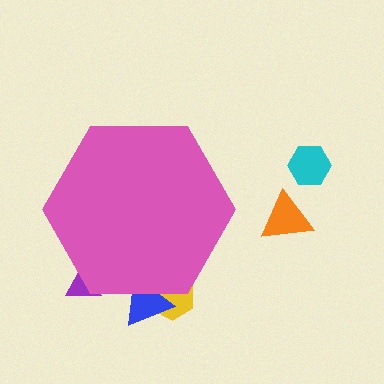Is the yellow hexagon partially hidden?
Yes, the yellow hexagon is partially hidden behind the pink hexagon.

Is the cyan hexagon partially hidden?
No, the cyan hexagon is fully visible.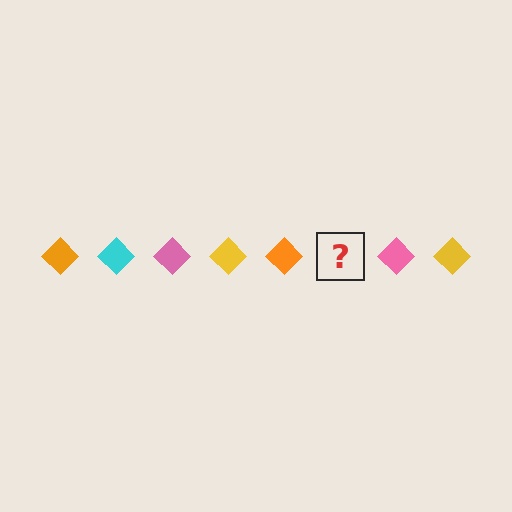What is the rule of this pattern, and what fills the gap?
The rule is that the pattern cycles through orange, cyan, pink, yellow diamonds. The gap should be filled with a cyan diamond.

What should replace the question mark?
The question mark should be replaced with a cyan diamond.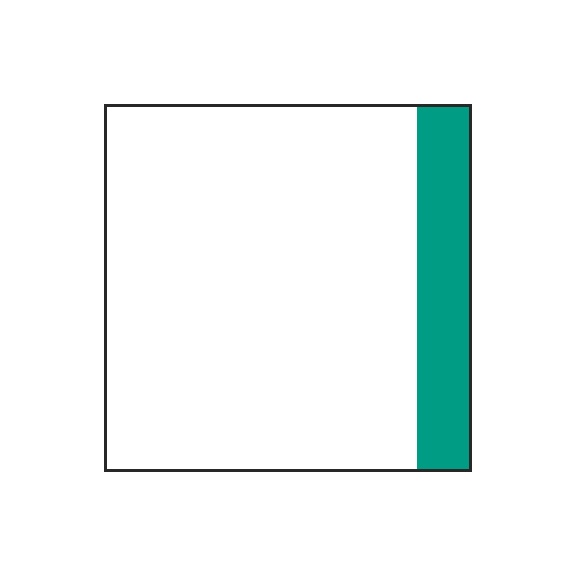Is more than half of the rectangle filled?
No.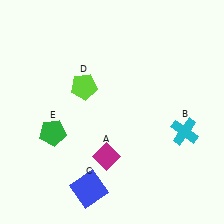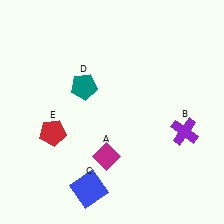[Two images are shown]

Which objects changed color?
B changed from cyan to purple. D changed from lime to teal. E changed from green to red.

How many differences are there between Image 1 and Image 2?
There are 3 differences between the two images.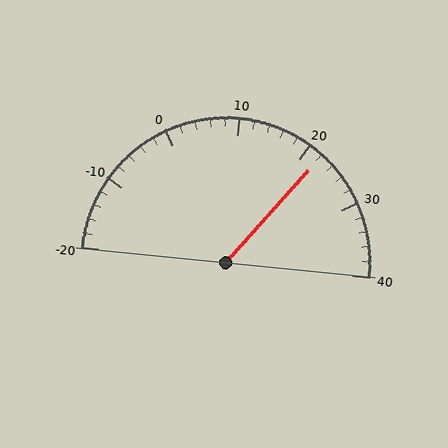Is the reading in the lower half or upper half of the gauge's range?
The reading is in the upper half of the range (-20 to 40).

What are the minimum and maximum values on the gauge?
The gauge ranges from -20 to 40.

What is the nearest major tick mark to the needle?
The nearest major tick mark is 20.